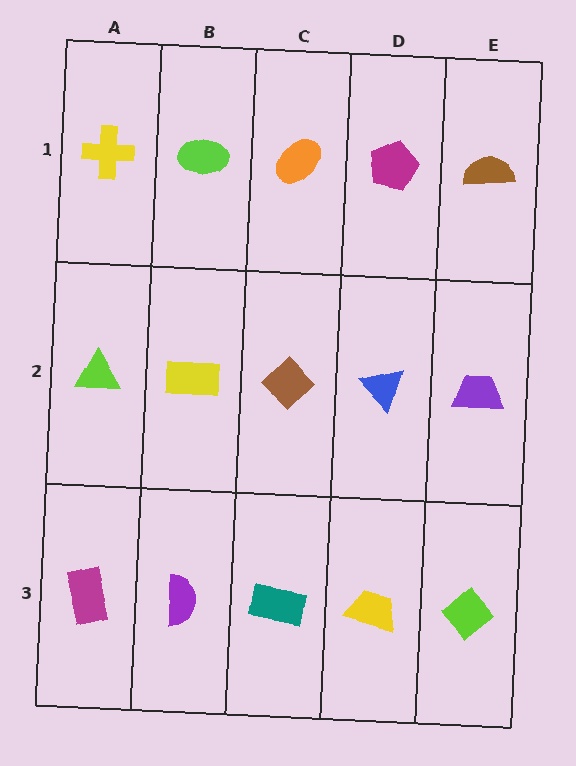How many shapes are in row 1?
5 shapes.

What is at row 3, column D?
A yellow trapezoid.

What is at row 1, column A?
A yellow cross.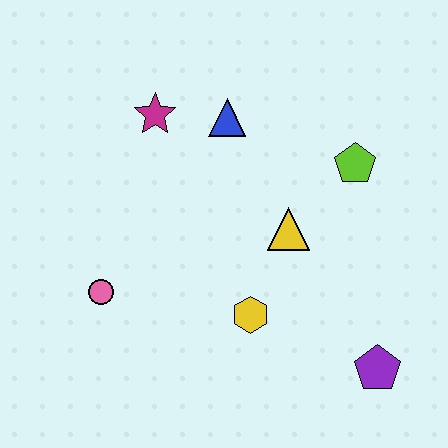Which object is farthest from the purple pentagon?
The magenta star is farthest from the purple pentagon.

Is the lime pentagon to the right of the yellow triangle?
Yes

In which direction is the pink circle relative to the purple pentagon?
The pink circle is to the left of the purple pentagon.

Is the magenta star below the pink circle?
No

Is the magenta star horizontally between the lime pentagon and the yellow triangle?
No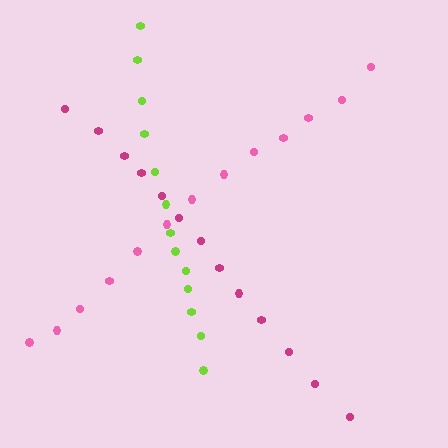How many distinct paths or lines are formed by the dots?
There are 3 distinct paths.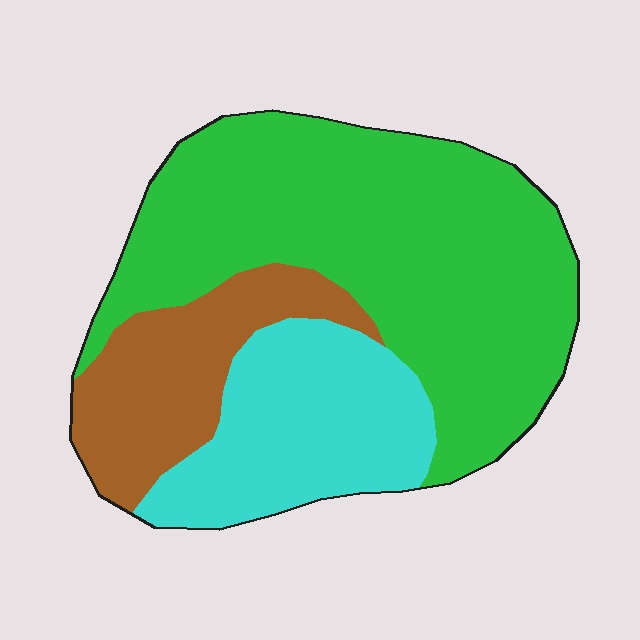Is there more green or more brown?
Green.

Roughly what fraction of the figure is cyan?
Cyan takes up less than a quarter of the figure.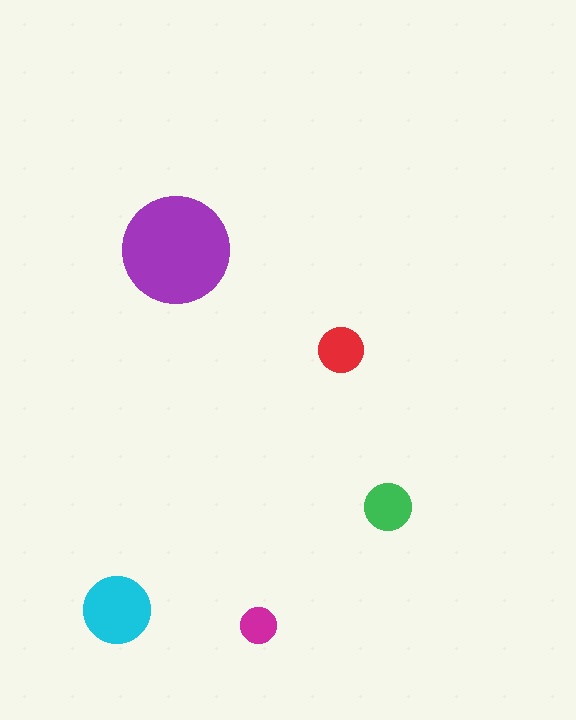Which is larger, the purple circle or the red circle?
The purple one.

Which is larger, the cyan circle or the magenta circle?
The cyan one.